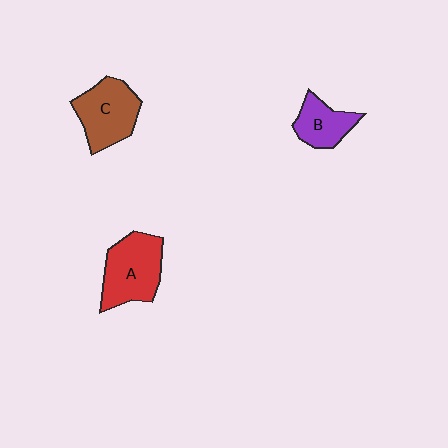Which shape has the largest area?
Shape A (red).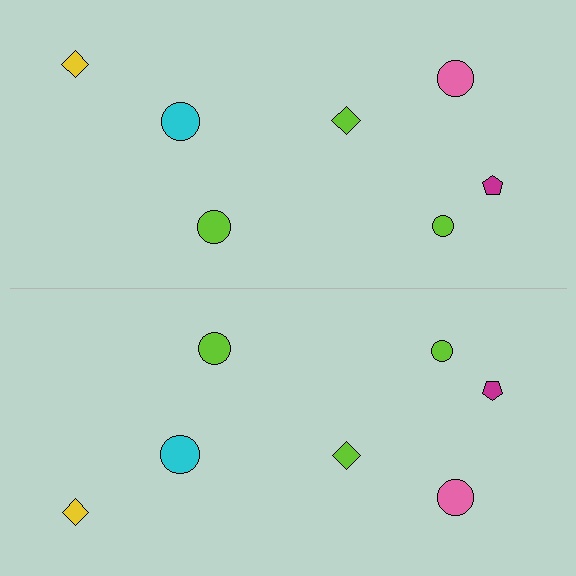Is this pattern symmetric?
Yes, this pattern has bilateral (reflection) symmetry.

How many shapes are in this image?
There are 14 shapes in this image.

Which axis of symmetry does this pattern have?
The pattern has a horizontal axis of symmetry running through the center of the image.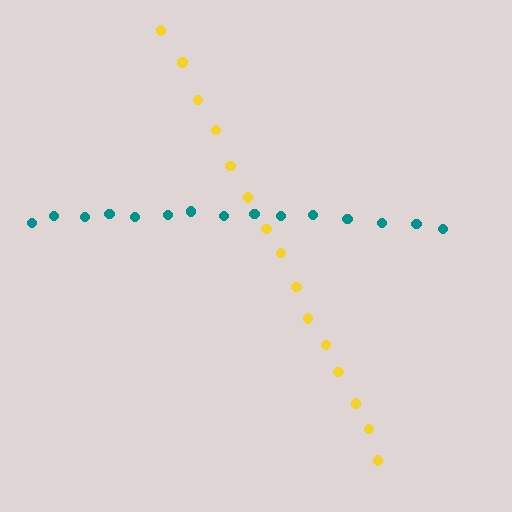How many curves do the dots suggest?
There are 2 distinct paths.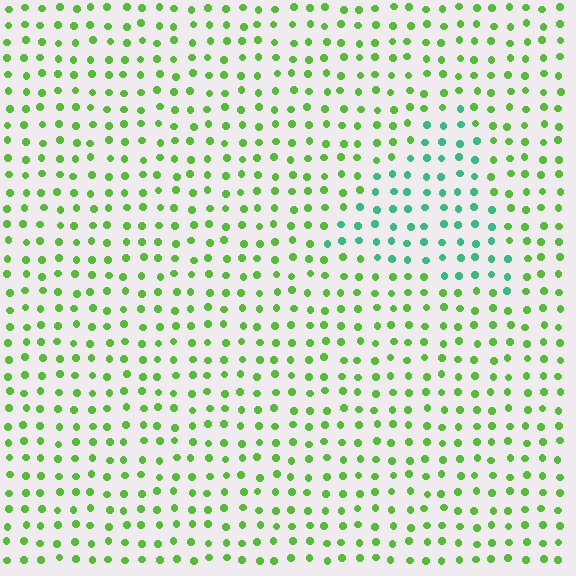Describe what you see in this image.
The image is filled with small lime elements in a uniform arrangement. A triangle-shaped region is visible where the elements are tinted to a slightly different hue, forming a subtle color boundary.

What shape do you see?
I see a triangle.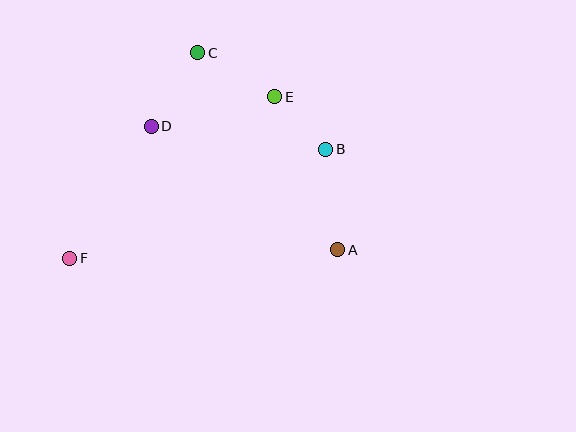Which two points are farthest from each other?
Points B and F are farthest from each other.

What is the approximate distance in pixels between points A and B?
The distance between A and B is approximately 101 pixels.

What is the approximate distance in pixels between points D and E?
The distance between D and E is approximately 127 pixels.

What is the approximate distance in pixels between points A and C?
The distance between A and C is approximately 242 pixels.